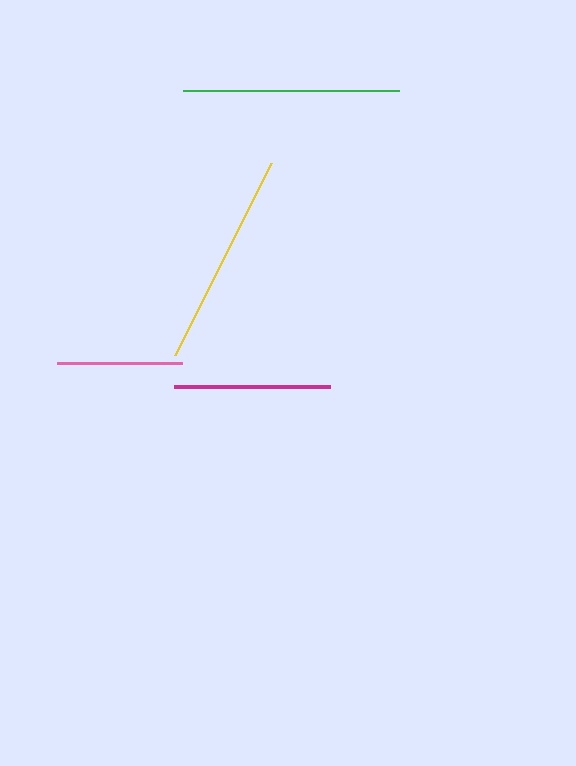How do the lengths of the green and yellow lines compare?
The green and yellow lines are approximately the same length.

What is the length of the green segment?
The green segment is approximately 215 pixels long.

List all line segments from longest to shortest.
From longest to shortest: green, yellow, magenta, pink.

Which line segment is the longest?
The green line is the longest at approximately 215 pixels.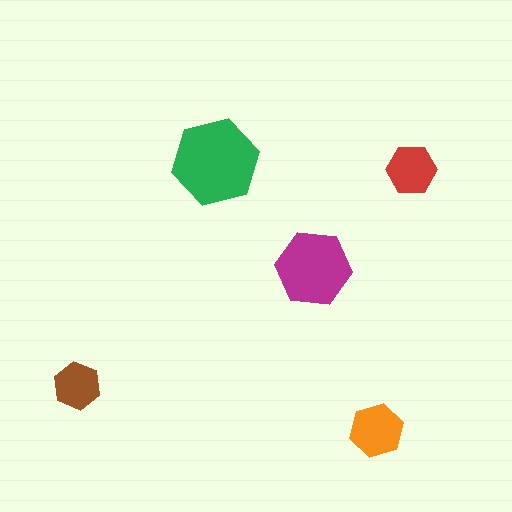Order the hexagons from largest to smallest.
the green one, the magenta one, the orange one, the red one, the brown one.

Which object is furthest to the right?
The red hexagon is rightmost.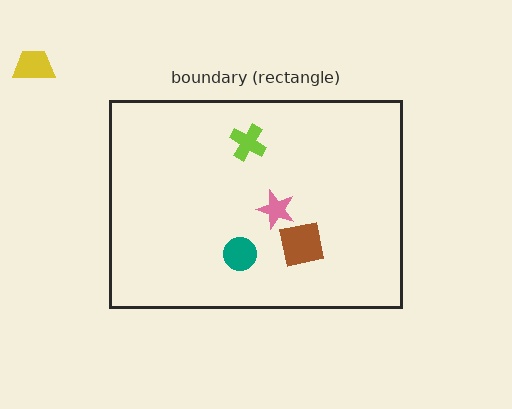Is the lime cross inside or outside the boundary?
Inside.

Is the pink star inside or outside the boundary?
Inside.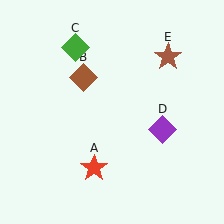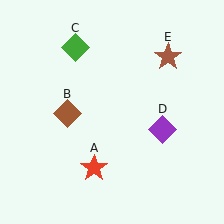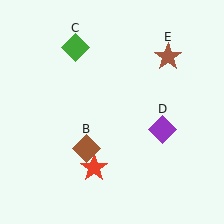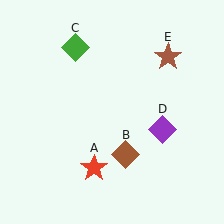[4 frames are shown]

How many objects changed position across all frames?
1 object changed position: brown diamond (object B).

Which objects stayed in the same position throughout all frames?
Red star (object A) and green diamond (object C) and purple diamond (object D) and brown star (object E) remained stationary.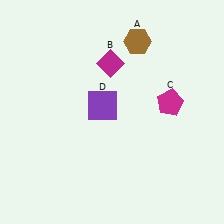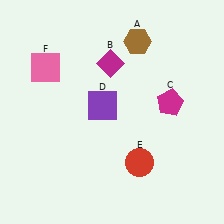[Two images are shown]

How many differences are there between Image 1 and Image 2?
There are 2 differences between the two images.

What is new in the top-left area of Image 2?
A pink square (F) was added in the top-left area of Image 2.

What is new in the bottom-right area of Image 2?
A red circle (E) was added in the bottom-right area of Image 2.